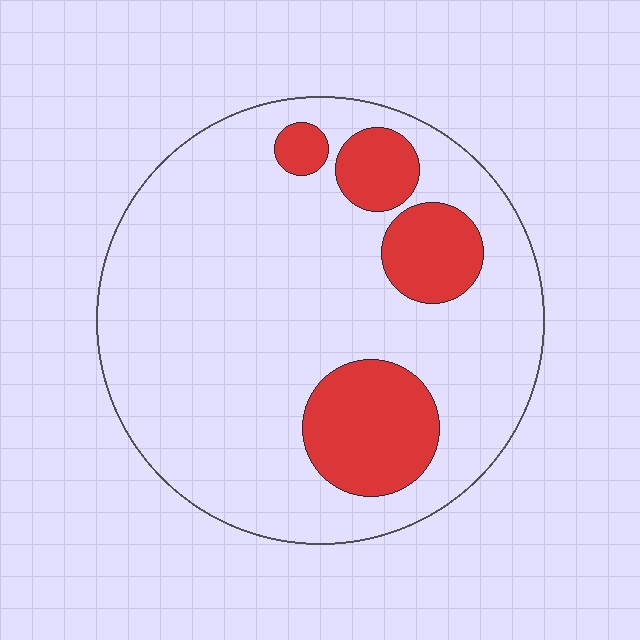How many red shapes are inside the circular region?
4.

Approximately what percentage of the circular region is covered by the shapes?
Approximately 20%.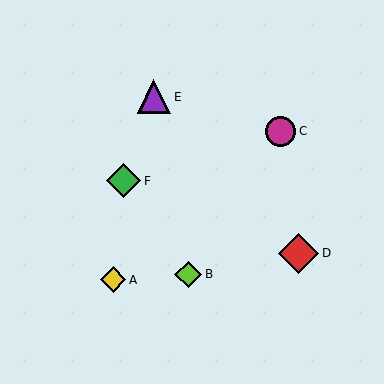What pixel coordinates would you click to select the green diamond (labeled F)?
Click at (124, 181) to select the green diamond F.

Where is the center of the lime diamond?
The center of the lime diamond is at (188, 274).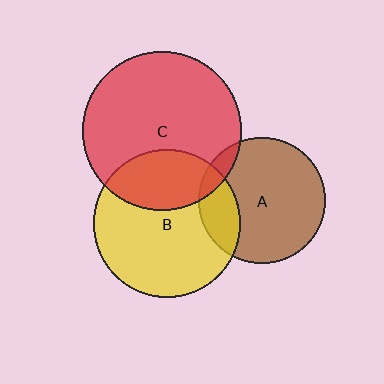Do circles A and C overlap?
Yes.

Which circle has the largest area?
Circle C (red).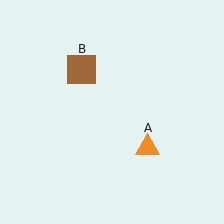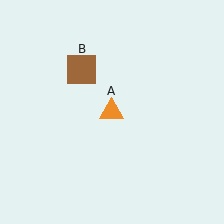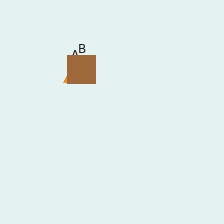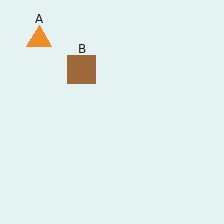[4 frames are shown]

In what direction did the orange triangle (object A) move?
The orange triangle (object A) moved up and to the left.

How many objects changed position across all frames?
1 object changed position: orange triangle (object A).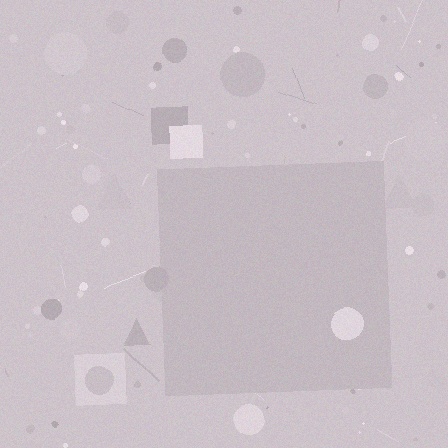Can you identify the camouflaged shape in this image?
The camouflaged shape is a square.